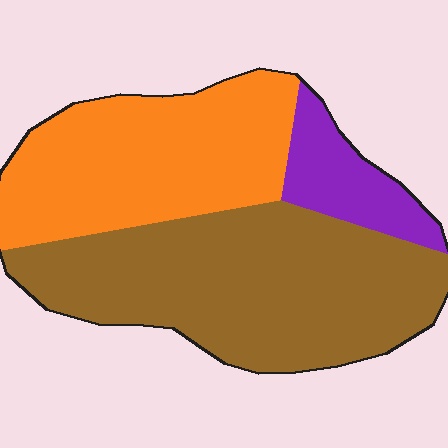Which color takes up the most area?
Brown, at roughly 50%.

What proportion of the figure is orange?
Orange covers around 35% of the figure.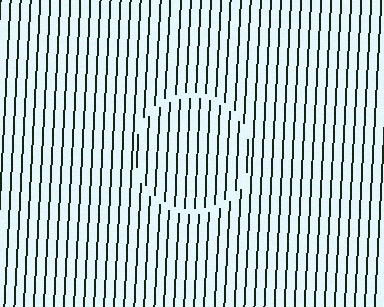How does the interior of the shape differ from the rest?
The interior of the shape contains the same grating, shifted by half a period — the contour is defined by the phase discontinuity where line-ends from the inner and outer gratings abut.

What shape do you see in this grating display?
An illusory circle. The interior of the shape contains the same grating, shifted by half a period — the contour is defined by the phase discontinuity where line-ends from the inner and outer gratings abut.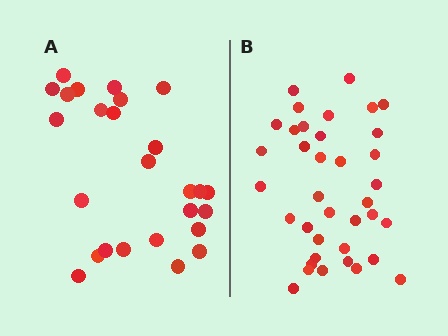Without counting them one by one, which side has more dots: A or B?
Region B (the right region) has more dots.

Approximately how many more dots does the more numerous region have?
Region B has roughly 12 or so more dots than region A.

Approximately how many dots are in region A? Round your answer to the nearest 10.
About 30 dots. (The exact count is 26, which rounds to 30.)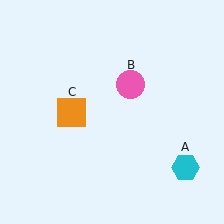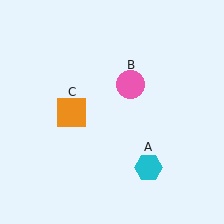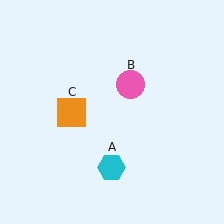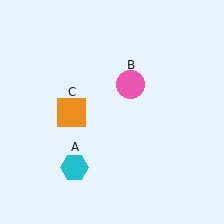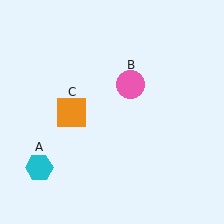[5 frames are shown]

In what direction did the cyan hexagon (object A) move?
The cyan hexagon (object A) moved left.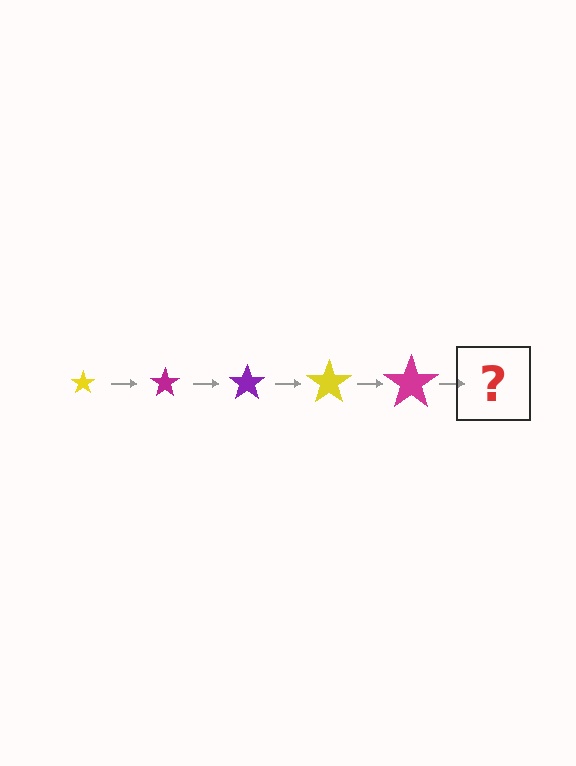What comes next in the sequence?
The next element should be a purple star, larger than the previous one.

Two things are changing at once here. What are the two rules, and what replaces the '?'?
The two rules are that the star grows larger each step and the color cycles through yellow, magenta, and purple. The '?' should be a purple star, larger than the previous one.